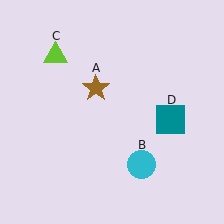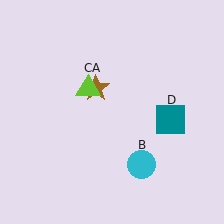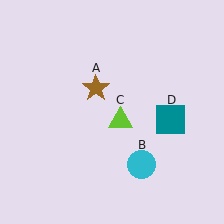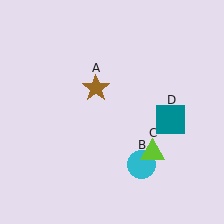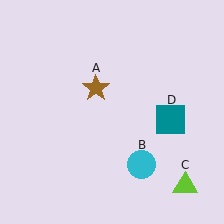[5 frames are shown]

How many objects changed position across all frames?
1 object changed position: lime triangle (object C).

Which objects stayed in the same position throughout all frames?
Brown star (object A) and cyan circle (object B) and teal square (object D) remained stationary.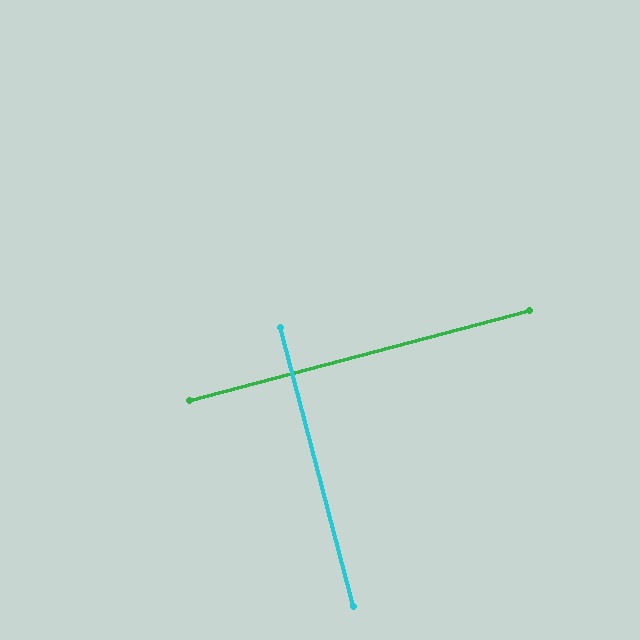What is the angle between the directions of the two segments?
Approximately 90 degrees.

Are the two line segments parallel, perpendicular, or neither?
Perpendicular — they meet at approximately 90°.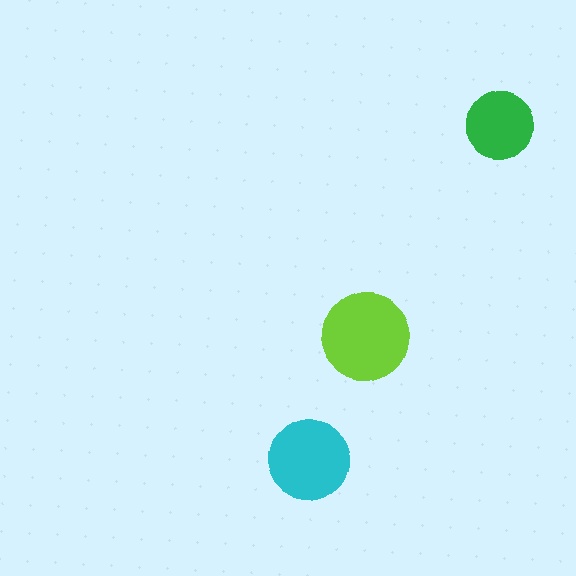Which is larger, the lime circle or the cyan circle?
The lime one.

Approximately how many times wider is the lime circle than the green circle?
About 1.5 times wider.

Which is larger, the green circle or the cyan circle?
The cyan one.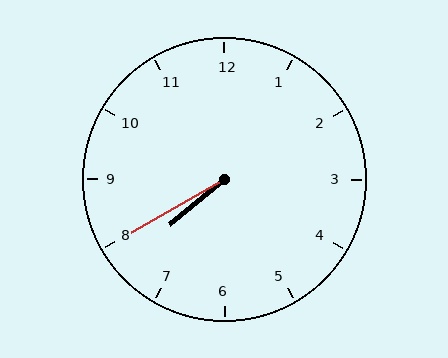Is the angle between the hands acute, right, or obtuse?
It is acute.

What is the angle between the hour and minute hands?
Approximately 10 degrees.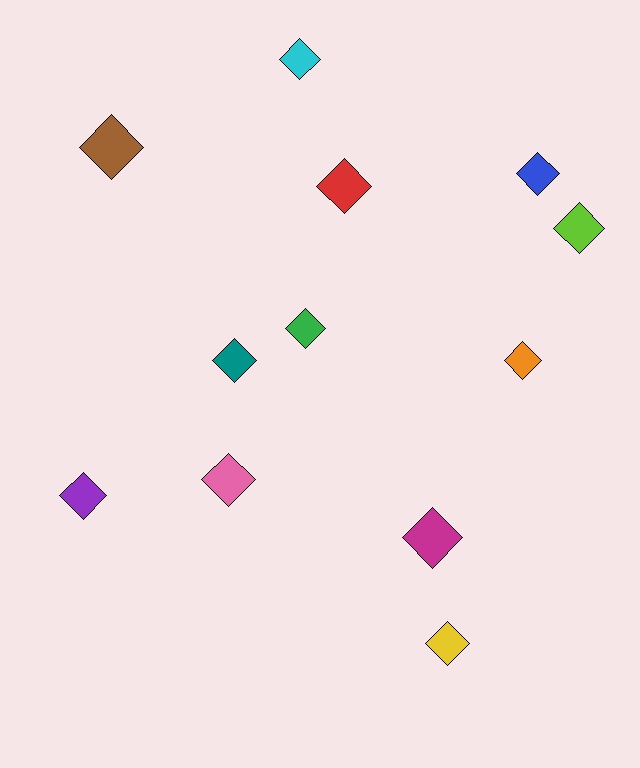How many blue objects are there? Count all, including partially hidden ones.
There is 1 blue object.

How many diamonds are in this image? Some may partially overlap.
There are 12 diamonds.